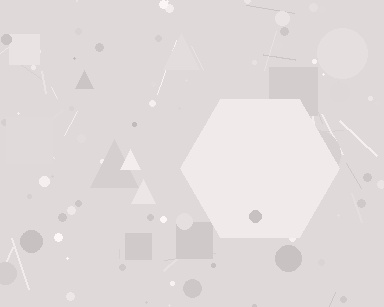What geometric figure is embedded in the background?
A hexagon is embedded in the background.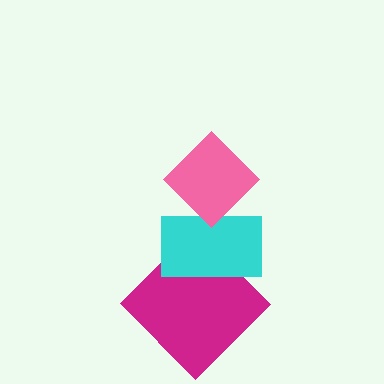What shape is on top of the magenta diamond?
The cyan rectangle is on top of the magenta diamond.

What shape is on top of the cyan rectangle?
The pink diamond is on top of the cyan rectangle.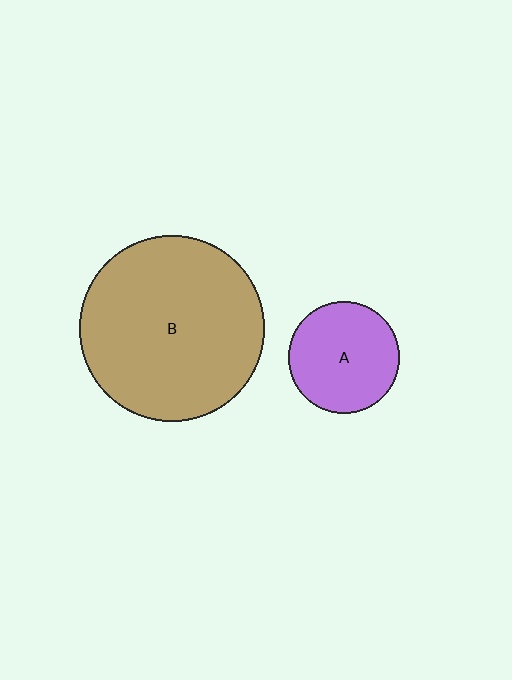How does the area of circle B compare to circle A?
Approximately 2.8 times.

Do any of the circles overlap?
No, none of the circles overlap.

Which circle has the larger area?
Circle B (brown).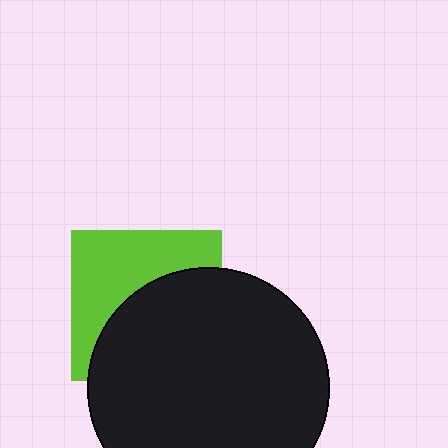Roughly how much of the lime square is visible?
About half of it is visible (roughly 46%).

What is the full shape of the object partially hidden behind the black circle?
The partially hidden object is a lime square.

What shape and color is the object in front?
The object in front is a black circle.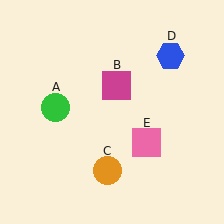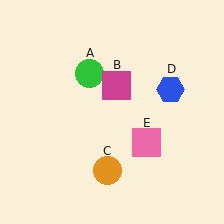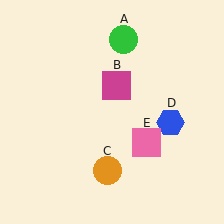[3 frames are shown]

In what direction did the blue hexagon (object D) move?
The blue hexagon (object D) moved down.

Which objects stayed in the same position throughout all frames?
Magenta square (object B) and orange circle (object C) and pink square (object E) remained stationary.